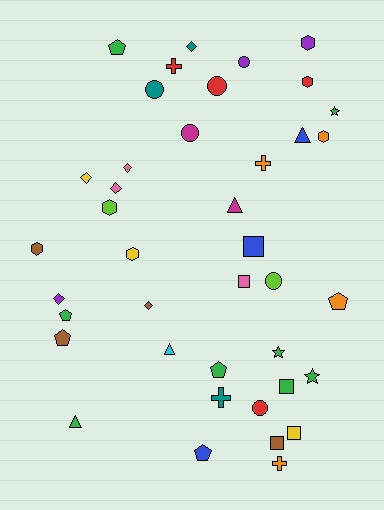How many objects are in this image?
There are 40 objects.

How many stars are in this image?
There are 3 stars.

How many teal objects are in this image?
There are 3 teal objects.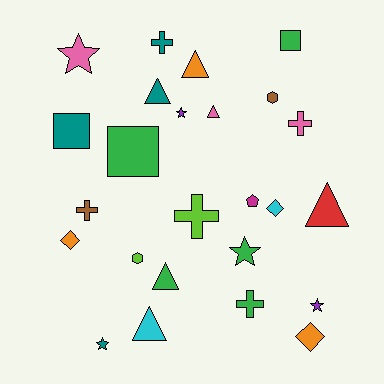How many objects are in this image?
There are 25 objects.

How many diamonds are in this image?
There are 3 diamonds.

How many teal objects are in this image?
There are 4 teal objects.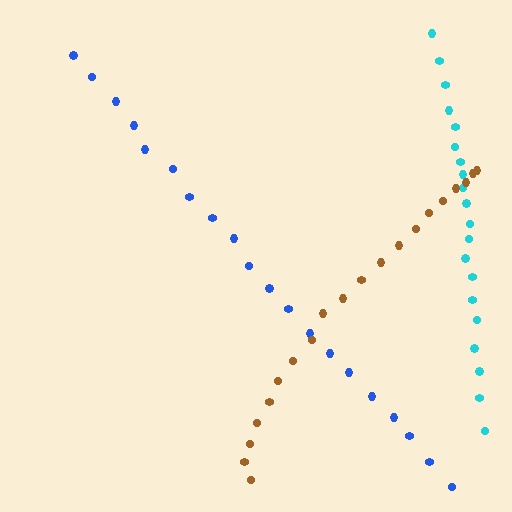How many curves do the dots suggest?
There are 3 distinct paths.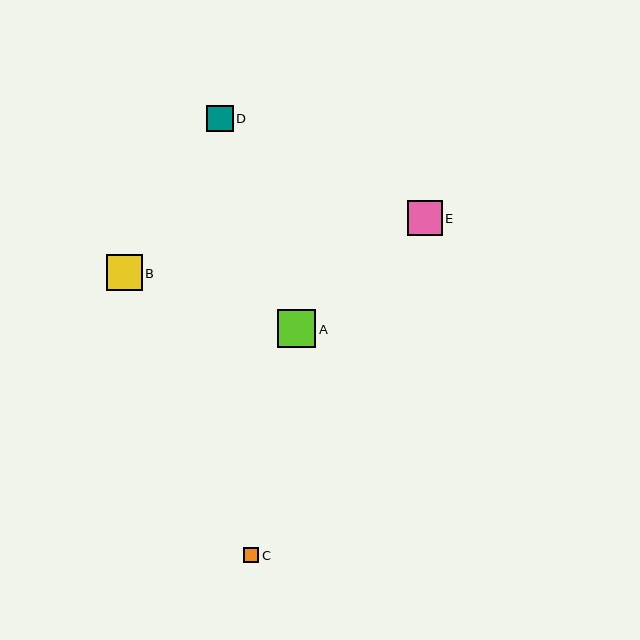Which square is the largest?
Square A is the largest with a size of approximately 38 pixels.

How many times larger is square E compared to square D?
Square E is approximately 1.3 times the size of square D.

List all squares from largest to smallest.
From largest to smallest: A, B, E, D, C.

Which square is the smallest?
Square C is the smallest with a size of approximately 15 pixels.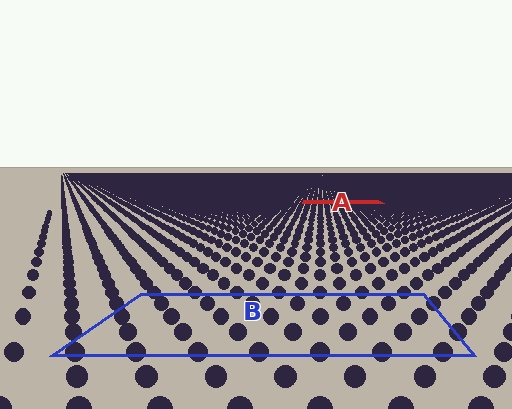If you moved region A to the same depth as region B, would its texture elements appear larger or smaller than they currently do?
They would appear larger. At a closer depth, the same texture elements are projected at a bigger on-screen size.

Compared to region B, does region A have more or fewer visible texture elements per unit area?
Region A has more texture elements per unit area — they are packed more densely because it is farther away.